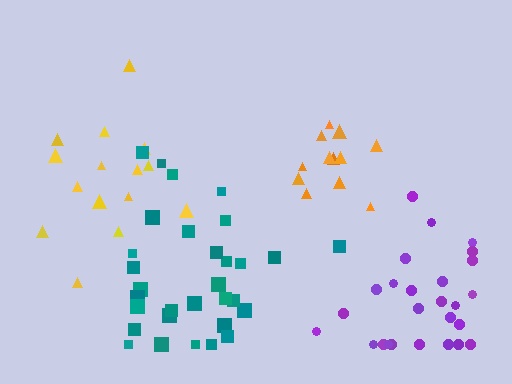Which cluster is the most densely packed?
Orange.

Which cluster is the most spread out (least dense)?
Yellow.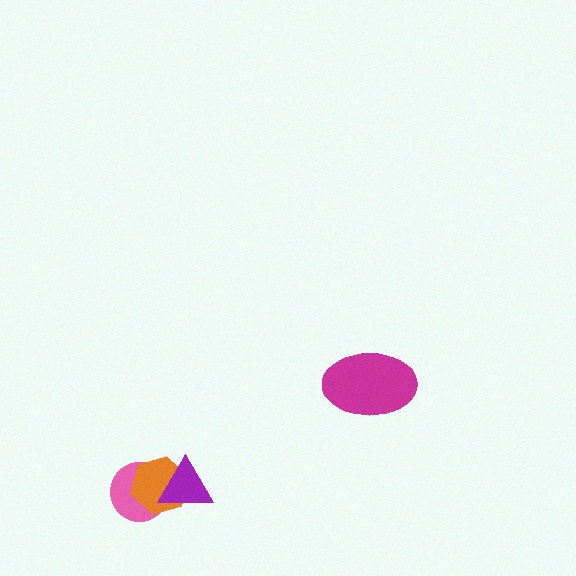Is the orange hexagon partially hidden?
Yes, it is partially covered by another shape.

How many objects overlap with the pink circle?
2 objects overlap with the pink circle.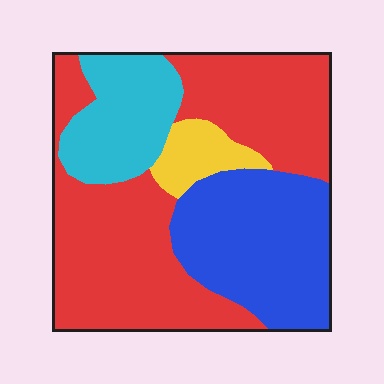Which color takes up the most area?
Red, at roughly 50%.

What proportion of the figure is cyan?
Cyan takes up about one sixth (1/6) of the figure.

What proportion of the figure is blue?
Blue takes up about one quarter (1/4) of the figure.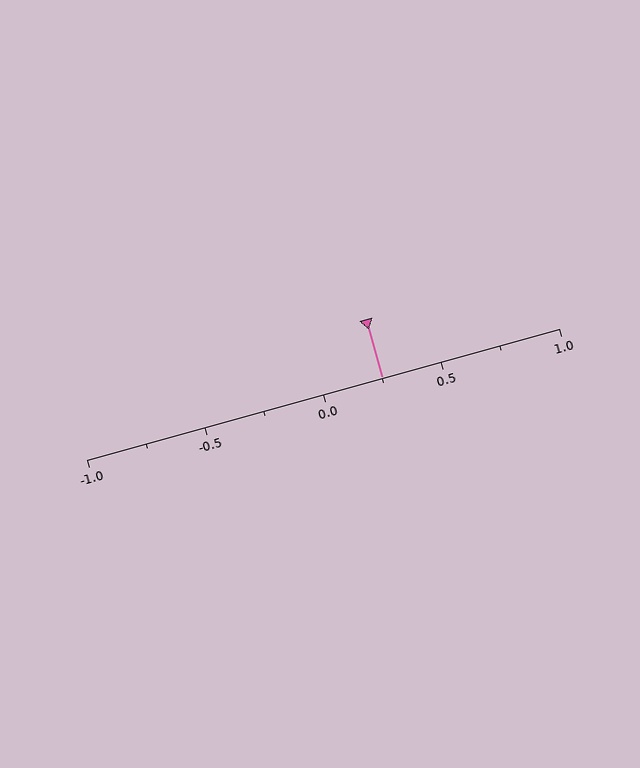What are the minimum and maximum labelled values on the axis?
The axis runs from -1.0 to 1.0.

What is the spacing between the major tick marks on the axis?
The major ticks are spaced 0.5 apart.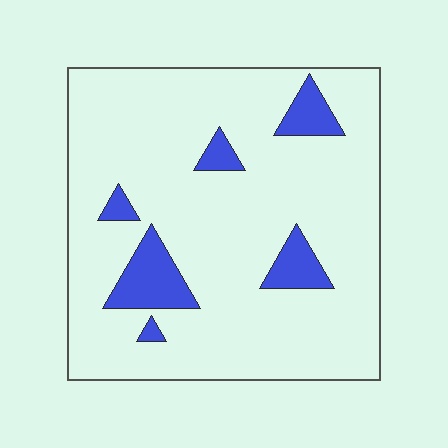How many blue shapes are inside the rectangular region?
6.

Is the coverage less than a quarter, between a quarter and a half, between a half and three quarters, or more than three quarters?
Less than a quarter.